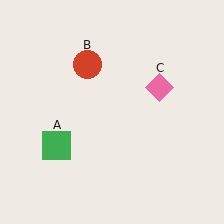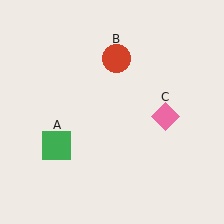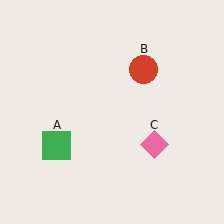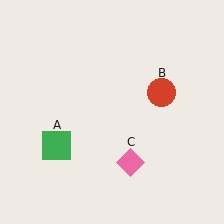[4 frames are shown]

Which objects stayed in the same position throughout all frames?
Green square (object A) remained stationary.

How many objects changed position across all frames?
2 objects changed position: red circle (object B), pink diamond (object C).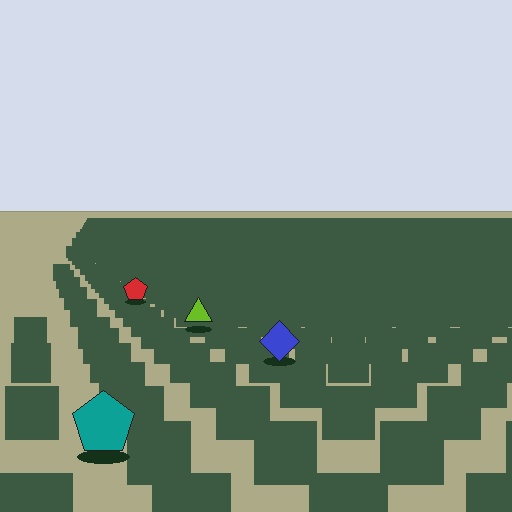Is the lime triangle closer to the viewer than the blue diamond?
No. The blue diamond is closer — you can tell from the texture gradient: the ground texture is coarser near it.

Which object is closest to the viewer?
The teal pentagon is closest. The texture marks near it are larger and more spread out.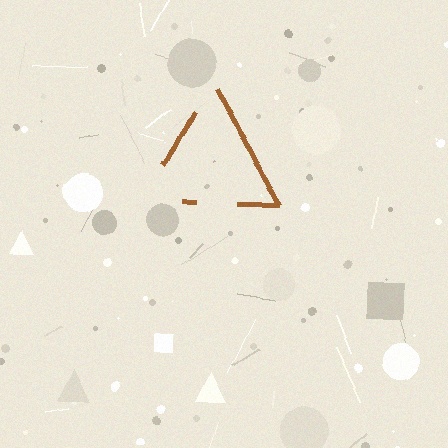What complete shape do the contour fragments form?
The contour fragments form a triangle.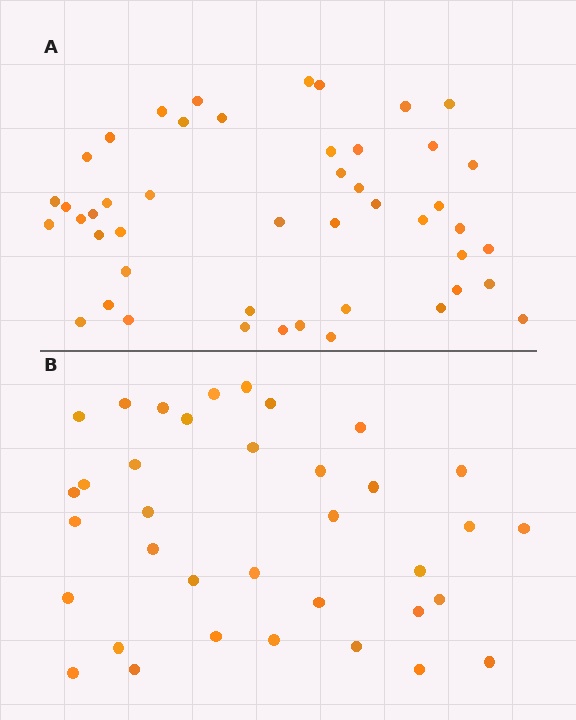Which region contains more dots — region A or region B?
Region A (the top region) has more dots.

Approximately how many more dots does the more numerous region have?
Region A has roughly 12 or so more dots than region B.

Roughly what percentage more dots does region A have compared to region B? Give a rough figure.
About 30% more.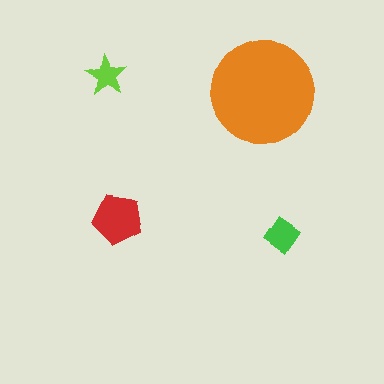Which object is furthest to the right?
The green diamond is rightmost.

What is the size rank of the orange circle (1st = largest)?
1st.